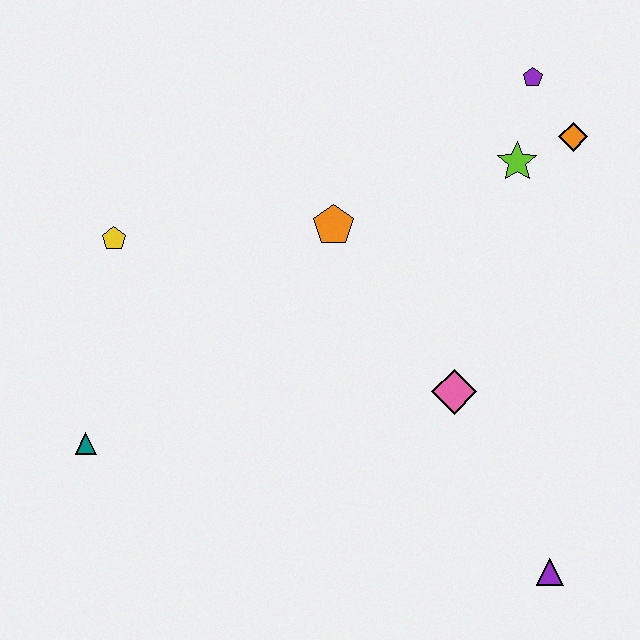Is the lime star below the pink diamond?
No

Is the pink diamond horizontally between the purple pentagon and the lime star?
No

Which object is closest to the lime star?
The orange diamond is closest to the lime star.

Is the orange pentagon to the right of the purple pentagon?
No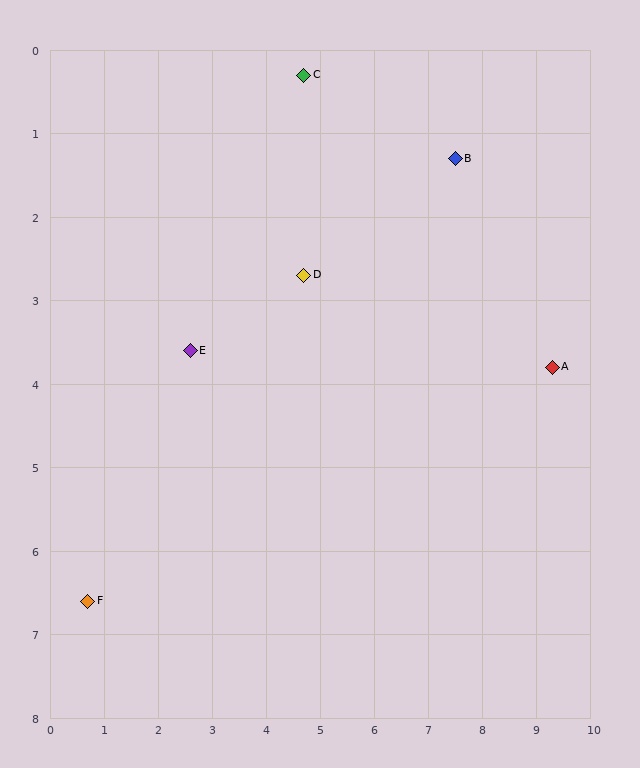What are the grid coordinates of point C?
Point C is at approximately (4.7, 0.3).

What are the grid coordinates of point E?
Point E is at approximately (2.6, 3.6).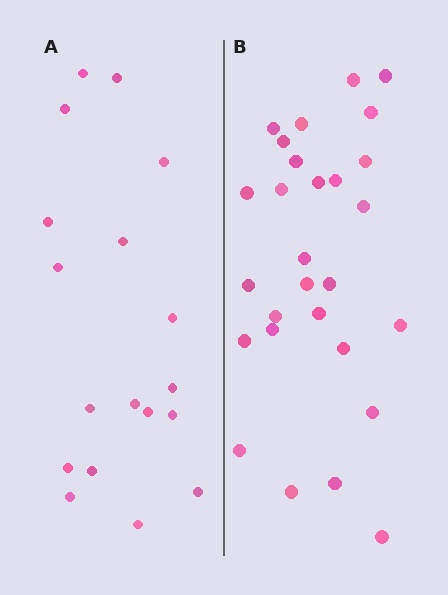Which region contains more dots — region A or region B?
Region B (the right region) has more dots.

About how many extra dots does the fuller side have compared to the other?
Region B has roughly 10 or so more dots than region A.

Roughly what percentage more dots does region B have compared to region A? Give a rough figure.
About 55% more.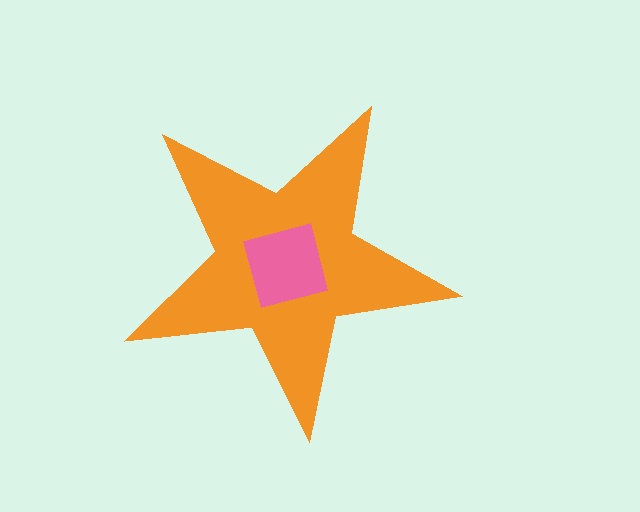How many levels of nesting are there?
2.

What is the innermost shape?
The pink square.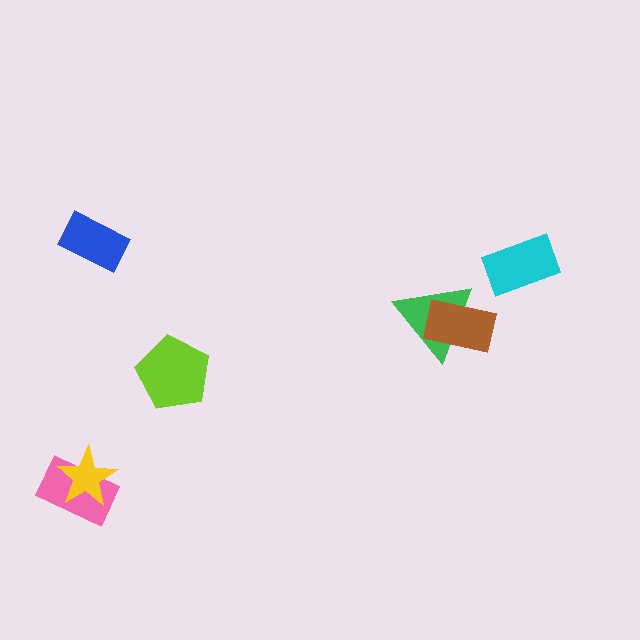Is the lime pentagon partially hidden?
No, no other shape covers it.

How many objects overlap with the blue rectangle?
0 objects overlap with the blue rectangle.